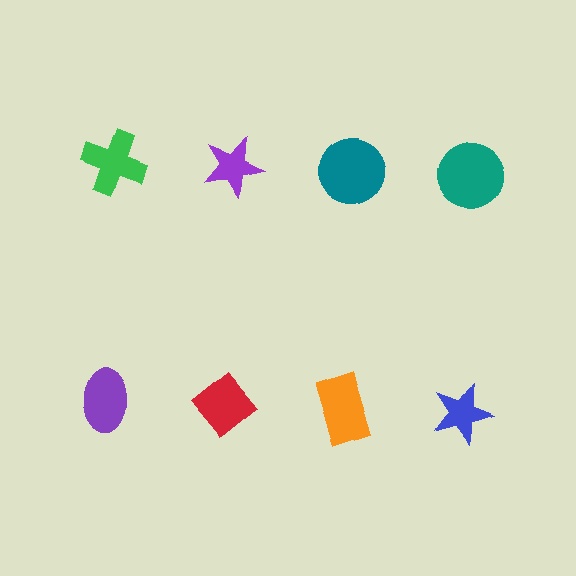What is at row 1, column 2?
A purple star.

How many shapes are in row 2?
4 shapes.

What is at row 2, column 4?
A blue star.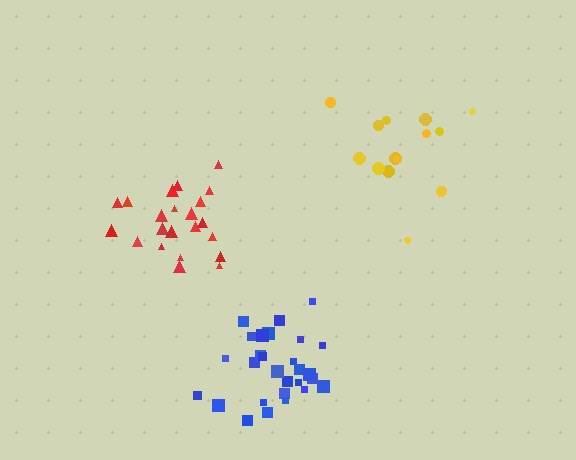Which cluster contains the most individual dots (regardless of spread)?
Blue (29).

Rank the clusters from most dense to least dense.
blue, red, yellow.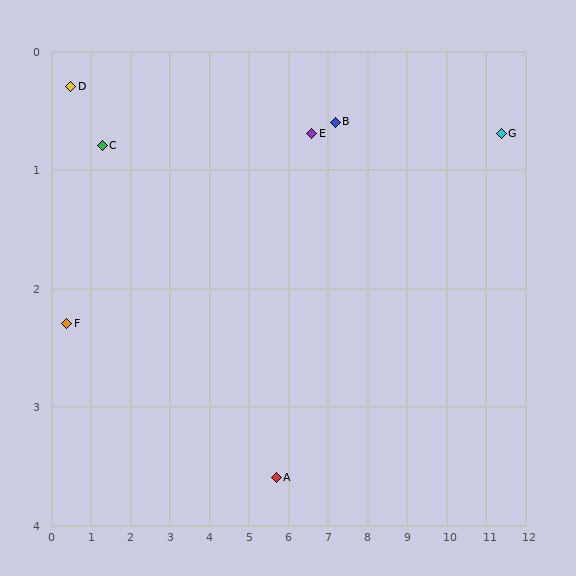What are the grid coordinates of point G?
Point G is at approximately (11.4, 0.7).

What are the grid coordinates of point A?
Point A is at approximately (5.7, 3.6).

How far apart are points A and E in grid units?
Points A and E are about 3.0 grid units apart.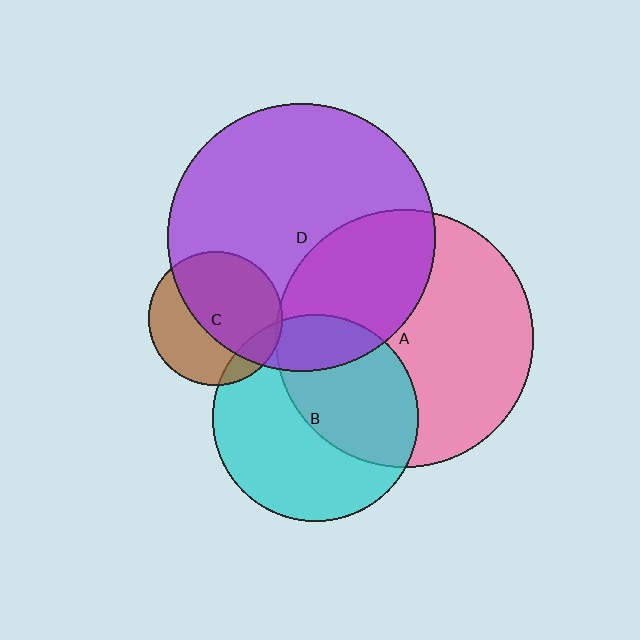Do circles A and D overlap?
Yes.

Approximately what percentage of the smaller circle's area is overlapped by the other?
Approximately 35%.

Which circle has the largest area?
Circle D (purple).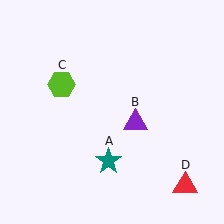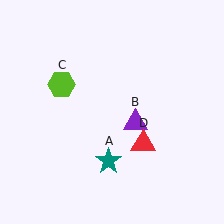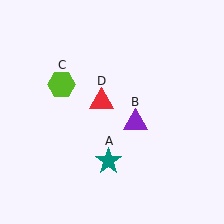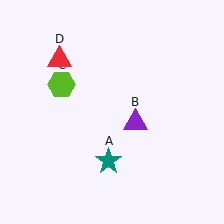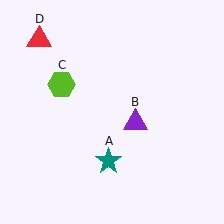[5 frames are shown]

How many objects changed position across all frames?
1 object changed position: red triangle (object D).